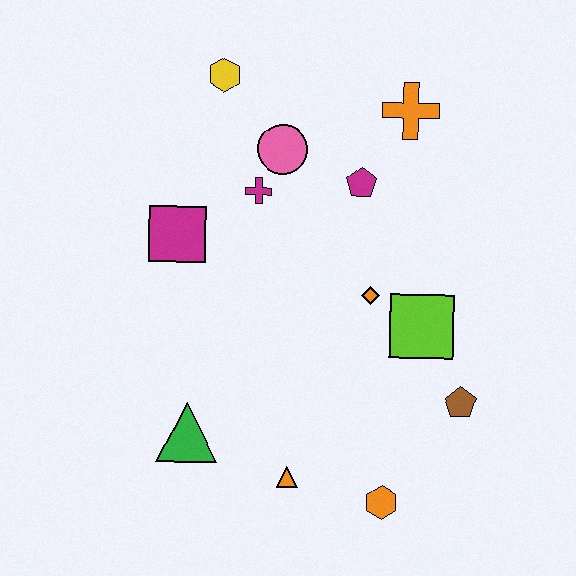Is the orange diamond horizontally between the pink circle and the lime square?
Yes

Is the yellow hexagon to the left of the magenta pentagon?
Yes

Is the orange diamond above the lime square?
Yes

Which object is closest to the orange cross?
The magenta pentagon is closest to the orange cross.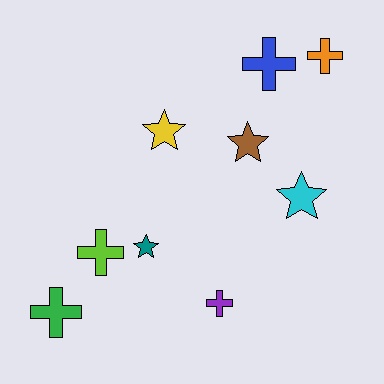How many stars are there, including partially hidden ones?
There are 4 stars.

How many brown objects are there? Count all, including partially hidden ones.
There is 1 brown object.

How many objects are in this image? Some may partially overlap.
There are 9 objects.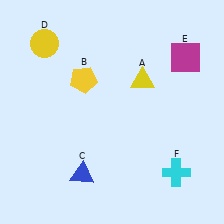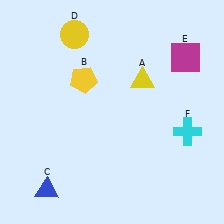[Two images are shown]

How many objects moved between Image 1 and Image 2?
3 objects moved between the two images.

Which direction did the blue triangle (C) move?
The blue triangle (C) moved left.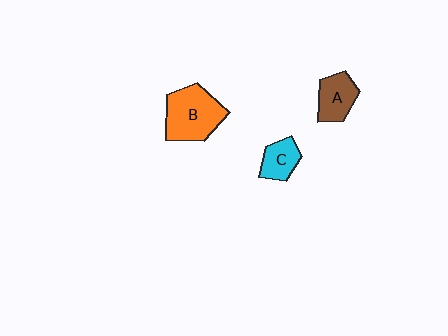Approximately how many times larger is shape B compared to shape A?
Approximately 1.7 times.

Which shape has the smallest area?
Shape C (cyan).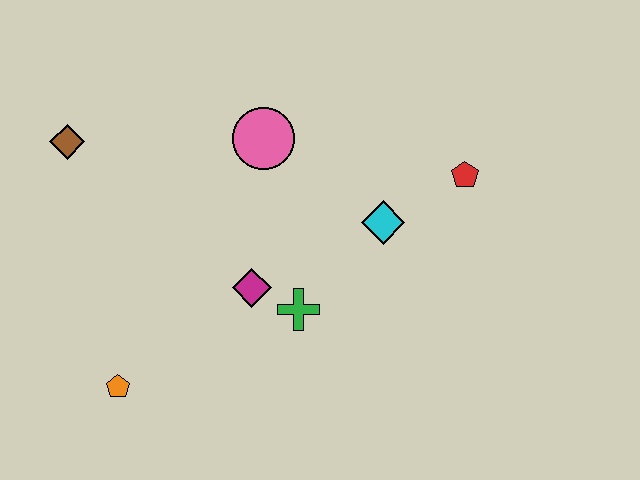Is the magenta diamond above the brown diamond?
No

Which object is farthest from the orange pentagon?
The red pentagon is farthest from the orange pentagon.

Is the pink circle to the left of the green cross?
Yes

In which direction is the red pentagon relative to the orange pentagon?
The red pentagon is to the right of the orange pentagon.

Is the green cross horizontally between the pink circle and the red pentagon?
Yes